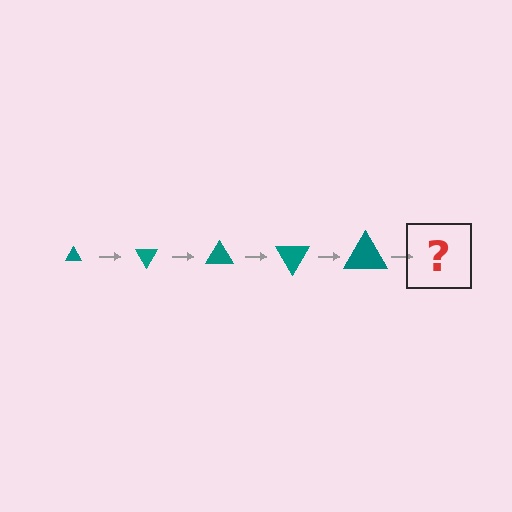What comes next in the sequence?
The next element should be a triangle, larger than the previous one and rotated 300 degrees from the start.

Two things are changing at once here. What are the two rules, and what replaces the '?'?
The two rules are that the triangle grows larger each step and it rotates 60 degrees each step. The '?' should be a triangle, larger than the previous one and rotated 300 degrees from the start.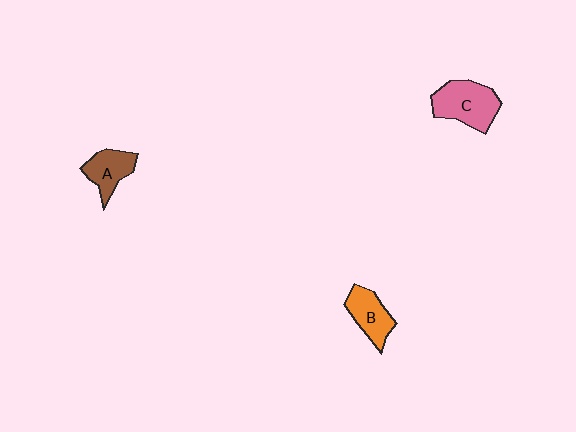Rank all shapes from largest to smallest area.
From largest to smallest: C (pink), B (orange), A (brown).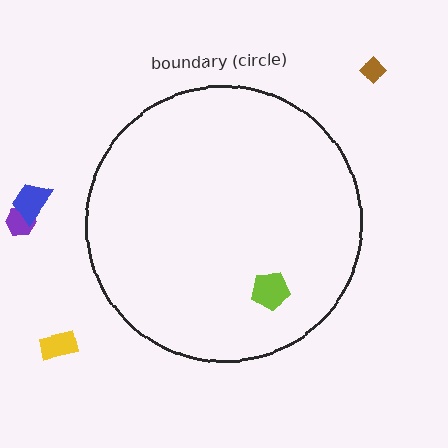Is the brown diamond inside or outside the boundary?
Outside.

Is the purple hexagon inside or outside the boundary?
Outside.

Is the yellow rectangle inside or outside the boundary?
Outside.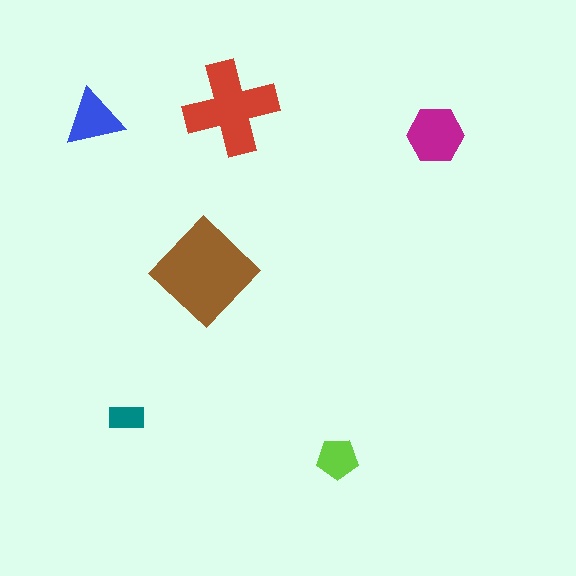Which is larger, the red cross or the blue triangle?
The red cross.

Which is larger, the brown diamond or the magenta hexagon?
The brown diamond.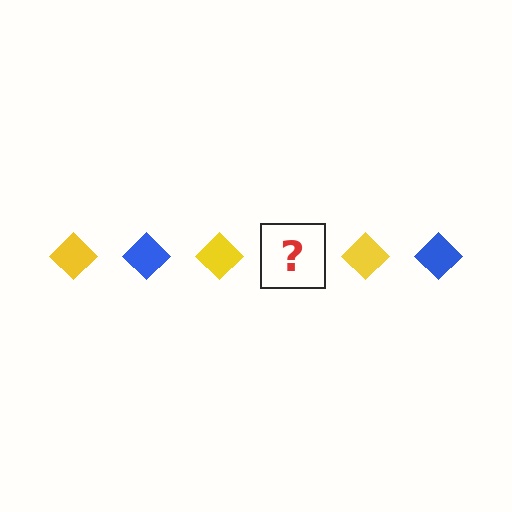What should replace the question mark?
The question mark should be replaced with a blue diamond.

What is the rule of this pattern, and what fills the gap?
The rule is that the pattern cycles through yellow, blue diamonds. The gap should be filled with a blue diamond.